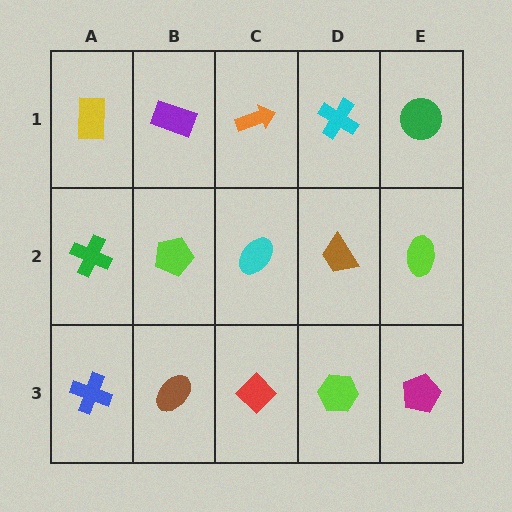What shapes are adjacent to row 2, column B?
A purple rectangle (row 1, column B), a brown ellipse (row 3, column B), a green cross (row 2, column A), a cyan ellipse (row 2, column C).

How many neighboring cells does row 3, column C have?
3.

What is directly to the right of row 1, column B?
An orange arrow.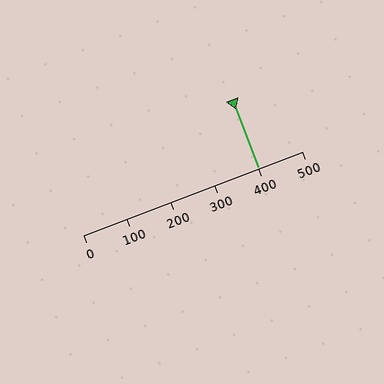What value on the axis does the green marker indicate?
The marker indicates approximately 400.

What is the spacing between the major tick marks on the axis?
The major ticks are spaced 100 apart.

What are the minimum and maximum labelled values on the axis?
The axis runs from 0 to 500.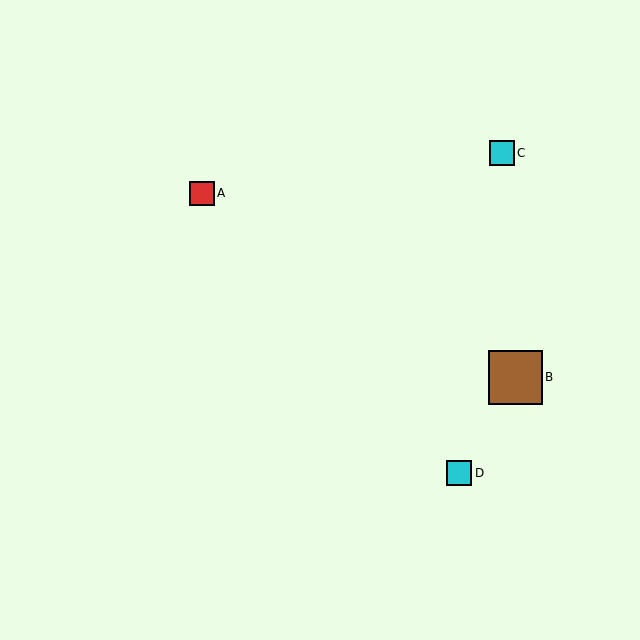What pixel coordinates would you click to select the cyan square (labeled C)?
Click at (502, 153) to select the cyan square C.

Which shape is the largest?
The brown square (labeled B) is the largest.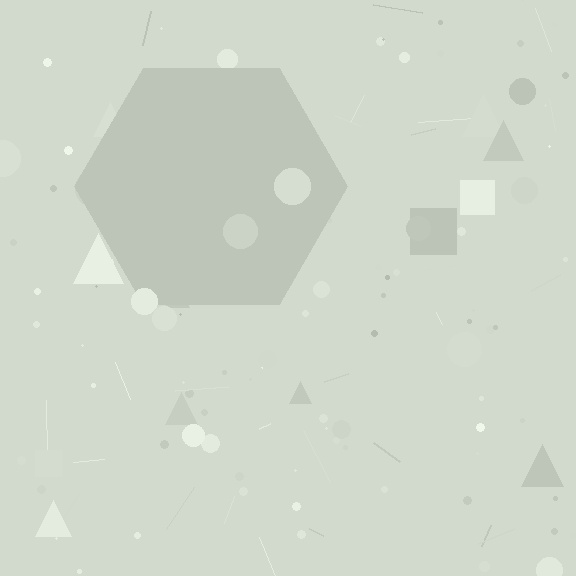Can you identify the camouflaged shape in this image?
The camouflaged shape is a hexagon.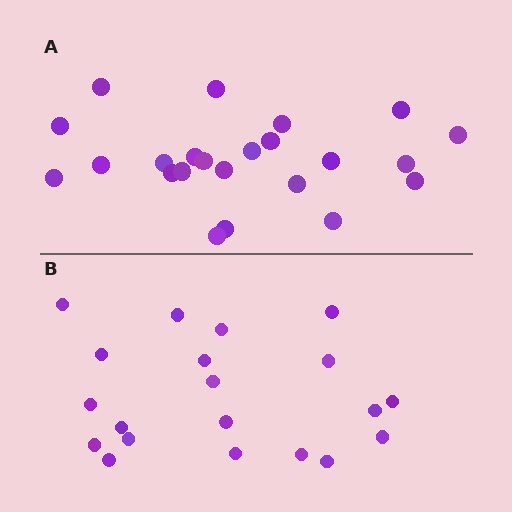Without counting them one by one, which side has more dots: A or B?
Region A (the top region) has more dots.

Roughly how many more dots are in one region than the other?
Region A has just a few more — roughly 2 or 3 more dots than region B.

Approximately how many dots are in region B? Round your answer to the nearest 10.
About 20 dots.